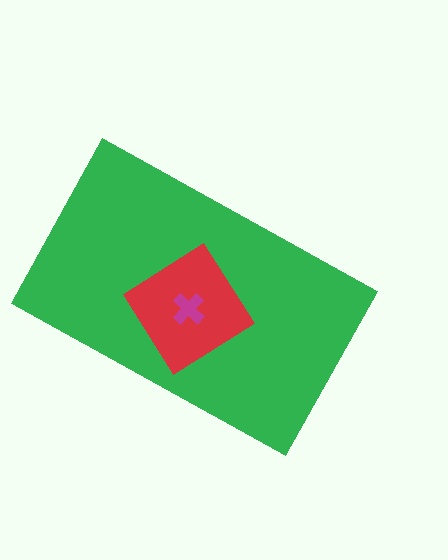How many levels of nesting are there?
3.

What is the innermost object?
The magenta cross.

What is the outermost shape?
The green rectangle.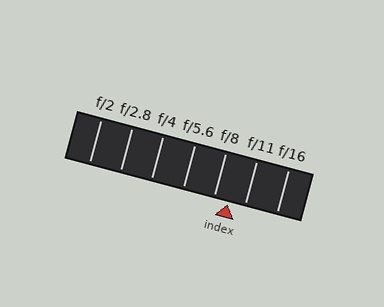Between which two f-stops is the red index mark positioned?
The index mark is between f/8 and f/11.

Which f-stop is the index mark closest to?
The index mark is closest to f/8.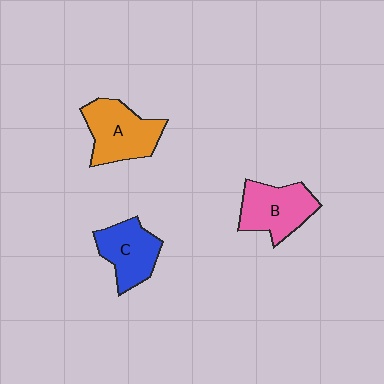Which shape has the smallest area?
Shape C (blue).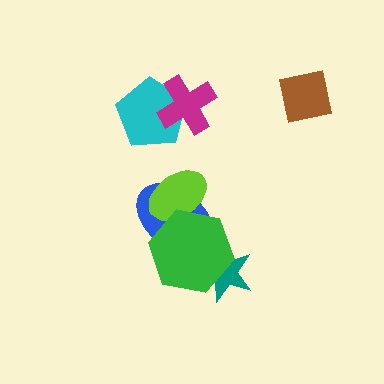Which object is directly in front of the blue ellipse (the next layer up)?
The lime ellipse is directly in front of the blue ellipse.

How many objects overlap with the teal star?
1 object overlaps with the teal star.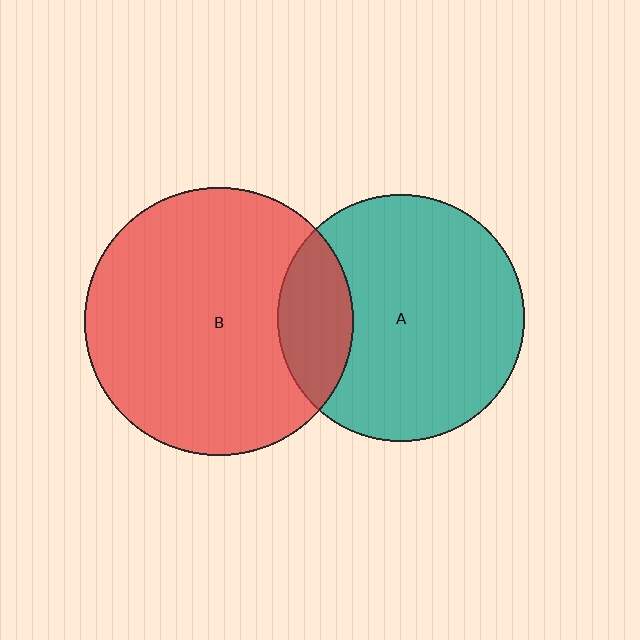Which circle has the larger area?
Circle B (red).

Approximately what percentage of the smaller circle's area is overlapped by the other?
Approximately 20%.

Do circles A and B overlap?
Yes.